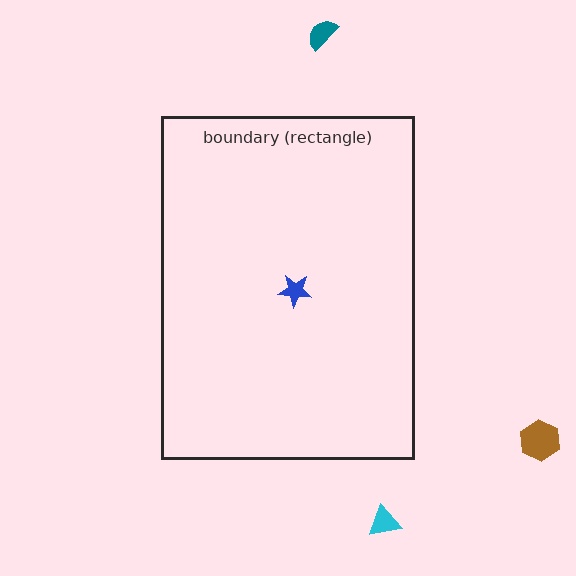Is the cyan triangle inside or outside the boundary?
Outside.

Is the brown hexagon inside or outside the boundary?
Outside.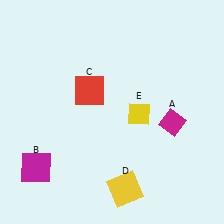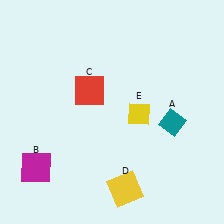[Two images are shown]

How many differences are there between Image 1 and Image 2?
There is 1 difference between the two images.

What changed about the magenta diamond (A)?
In Image 1, A is magenta. In Image 2, it changed to teal.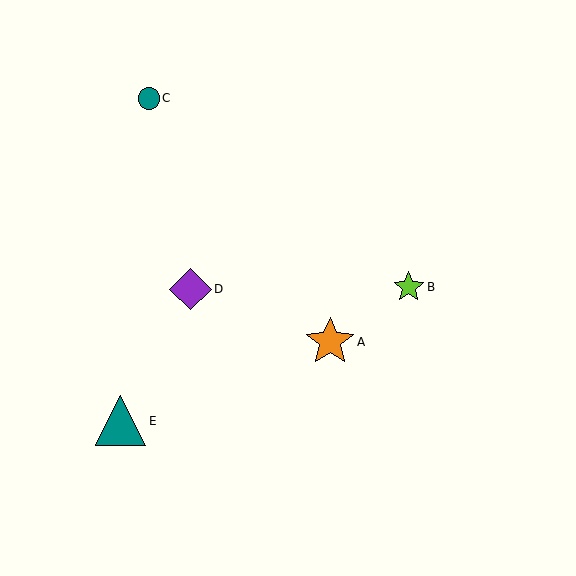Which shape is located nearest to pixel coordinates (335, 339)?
The orange star (labeled A) at (330, 342) is nearest to that location.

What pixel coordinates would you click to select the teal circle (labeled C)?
Click at (149, 98) to select the teal circle C.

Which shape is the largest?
The teal triangle (labeled E) is the largest.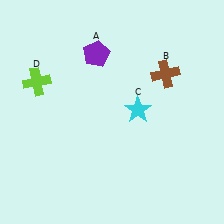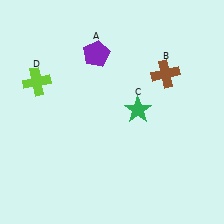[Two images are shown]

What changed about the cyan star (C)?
In Image 1, C is cyan. In Image 2, it changed to green.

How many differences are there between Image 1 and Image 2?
There is 1 difference between the two images.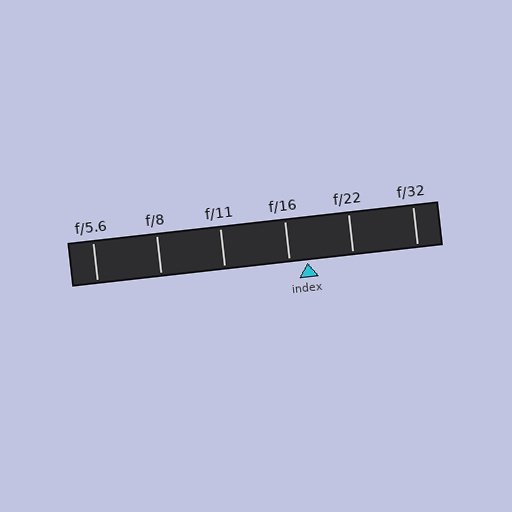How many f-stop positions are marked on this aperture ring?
There are 6 f-stop positions marked.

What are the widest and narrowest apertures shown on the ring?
The widest aperture shown is f/5.6 and the narrowest is f/32.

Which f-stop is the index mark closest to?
The index mark is closest to f/16.